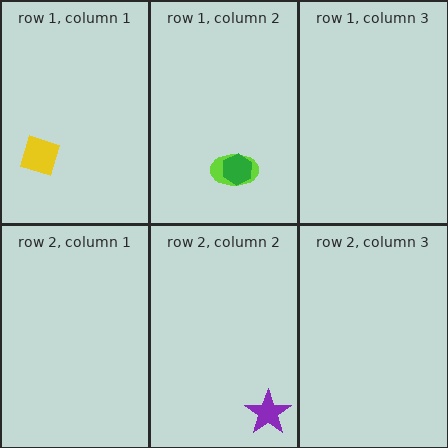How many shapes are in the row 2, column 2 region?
1.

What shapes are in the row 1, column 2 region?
The lime ellipse, the green hexagon.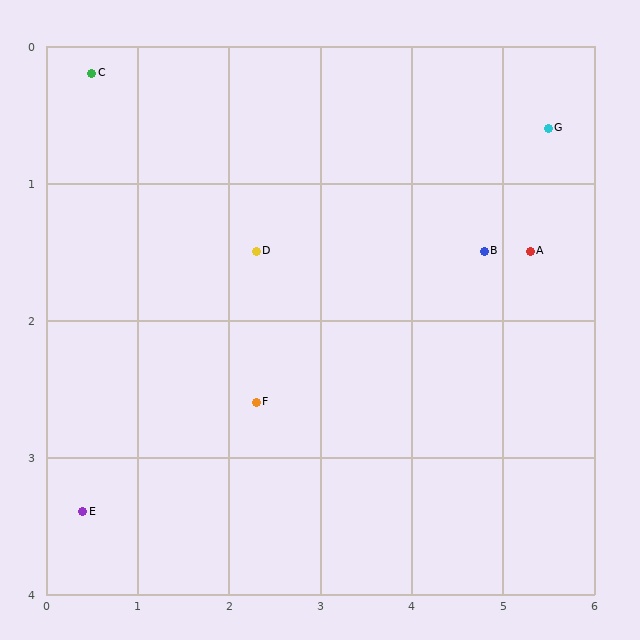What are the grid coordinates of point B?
Point B is at approximately (4.8, 1.5).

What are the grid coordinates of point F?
Point F is at approximately (2.3, 2.6).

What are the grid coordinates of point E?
Point E is at approximately (0.4, 3.4).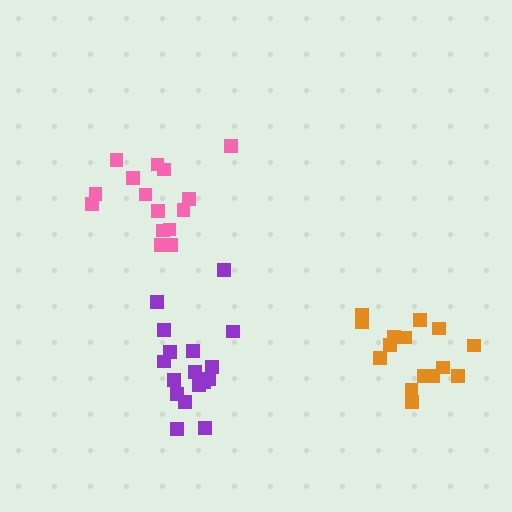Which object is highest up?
The pink cluster is topmost.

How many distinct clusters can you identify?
There are 3 distinct clusters.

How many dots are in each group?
Group 1: 15 dots, Group 2: 15 dots, Group 3: 17 dots (47 total).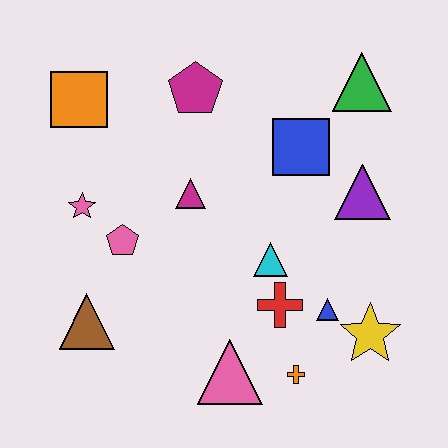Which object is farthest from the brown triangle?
The green triangle is farthest from the brown triangle.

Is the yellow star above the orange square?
No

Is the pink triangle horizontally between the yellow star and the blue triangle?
No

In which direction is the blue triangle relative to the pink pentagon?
The blue triangle is to the right of the pink pentagon.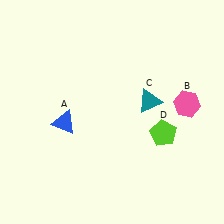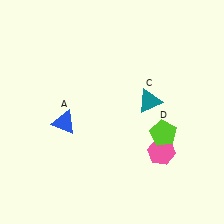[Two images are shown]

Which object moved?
The pink hexagon (B) moved down.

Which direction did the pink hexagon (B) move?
The pink hexagon (B) moved down.